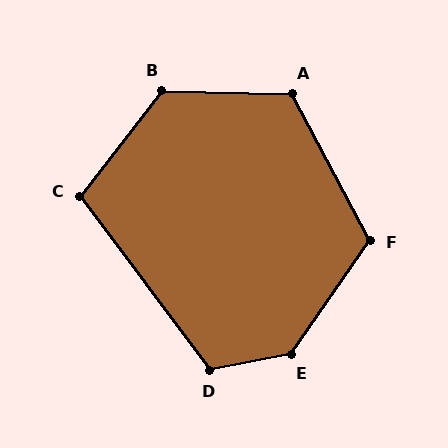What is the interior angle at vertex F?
Approximately 118 degrees (obtuse).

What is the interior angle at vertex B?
Approximately 127 degrees (obtuse).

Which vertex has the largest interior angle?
E, at approximately 135 degrees.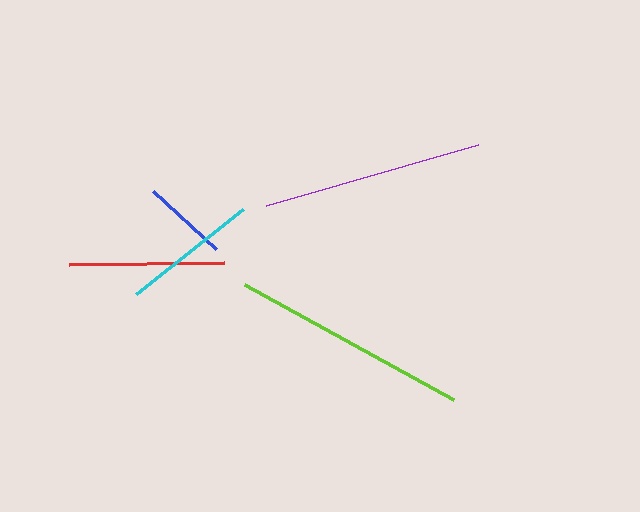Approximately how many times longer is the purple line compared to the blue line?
The purple line is approximately 2.5 times the length of the blue line.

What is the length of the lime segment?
The lime segment is approximately 238 pixels long.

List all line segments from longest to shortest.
From longest to shortest: lime, purple, red, cyan, blue.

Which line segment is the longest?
The lime line is the longest at approximately 238 pixels.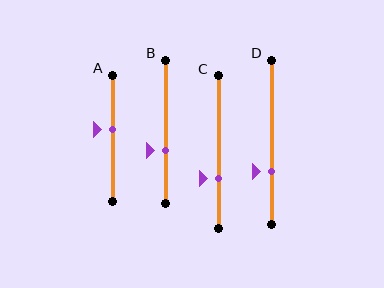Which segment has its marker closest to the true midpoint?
Segment A has its marker closest to the true midpoint.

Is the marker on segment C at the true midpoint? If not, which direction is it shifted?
No, the marker on segment C is shifted downward by about 18% of the segment length.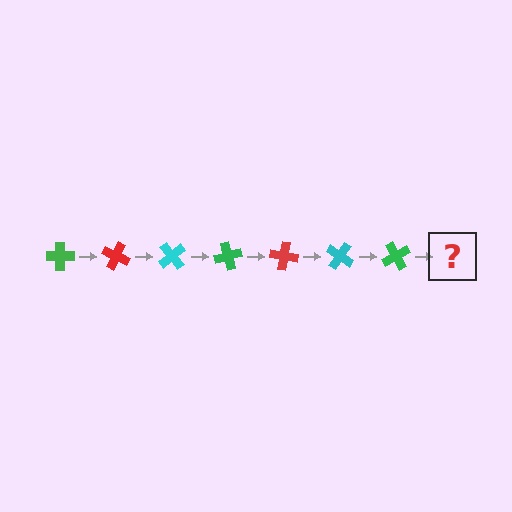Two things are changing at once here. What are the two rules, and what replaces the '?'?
The two rules are that it rotates 25 degrees each step and the color cycles through green, red, and cyan. The '?' should be a red cross, rotated 175 degrees from the start.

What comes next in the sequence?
The next element should be a red cross, rotated 175 degrees from the start.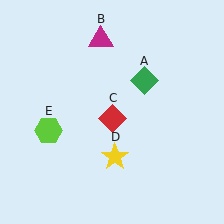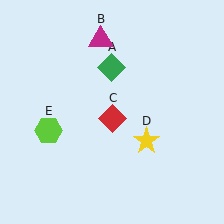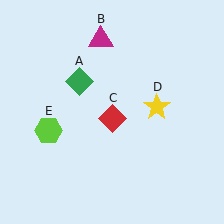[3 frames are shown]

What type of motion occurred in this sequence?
The green diamond (object A), yellow star (object D) rotated counterclockwise around the center of the scene.